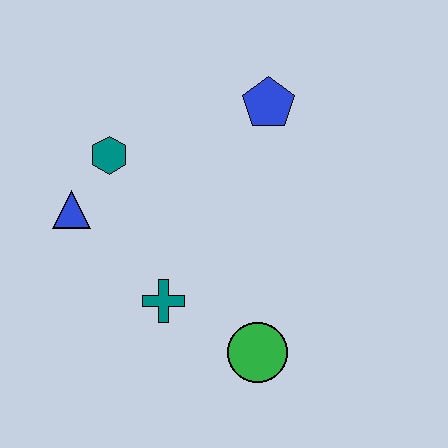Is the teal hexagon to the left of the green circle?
Yes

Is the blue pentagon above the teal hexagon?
Yes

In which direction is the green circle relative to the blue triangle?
The green circle is to the right of the blue triangle.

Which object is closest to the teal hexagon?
The blue triangle is closest to the teal hexagon.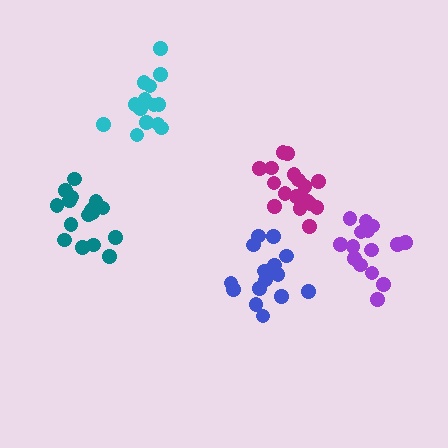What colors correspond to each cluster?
The clusters are colored: blue, cyan, magenta, teal, purple.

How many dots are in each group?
Group 1: 15 dots, Group 2: 15 dots, Group 3: 18 dots, Group 4: 17 dots, Group 5: 15 dots (80 total).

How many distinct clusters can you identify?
There are 5 distinct clusters.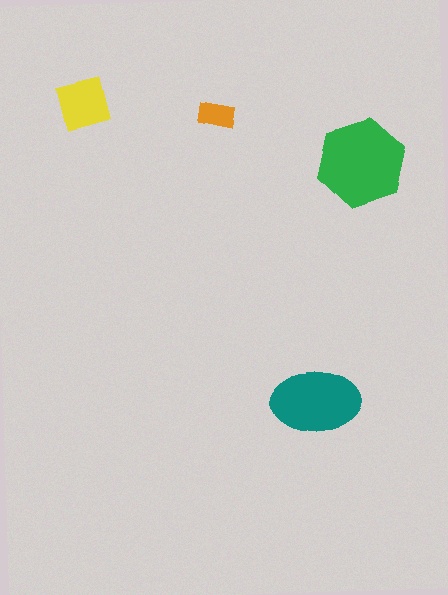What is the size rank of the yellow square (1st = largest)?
3rd.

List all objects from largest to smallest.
The green hexagon, the teal ellipse, the yellow square, the orange rectangle.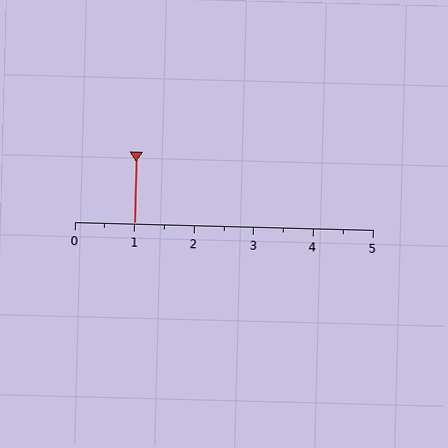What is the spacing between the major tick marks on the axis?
The major ticks are spaced 1 apart.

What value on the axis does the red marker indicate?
The marker indicates approximately 1.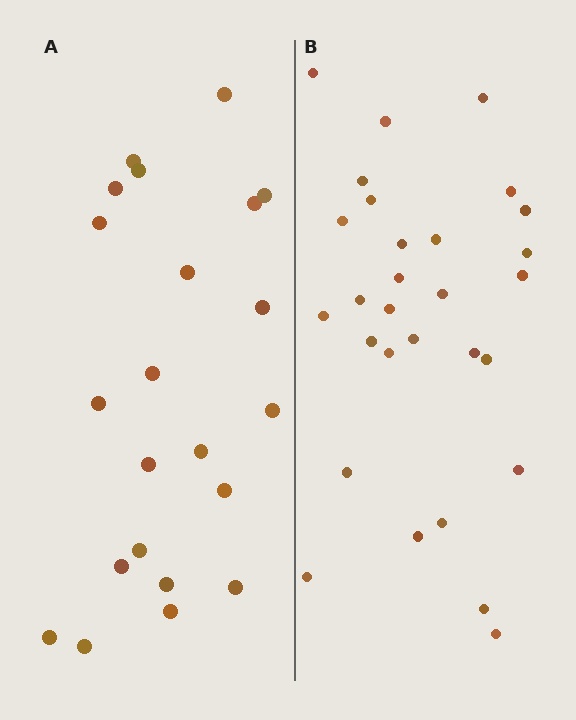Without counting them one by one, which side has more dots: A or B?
Region B (the right region) has more dots.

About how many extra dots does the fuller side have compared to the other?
Region B has roughly 8 or so more dots than region A.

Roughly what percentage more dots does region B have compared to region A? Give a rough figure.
About 30% more.